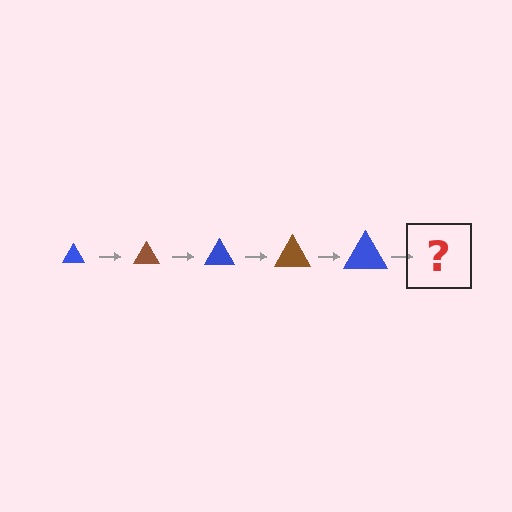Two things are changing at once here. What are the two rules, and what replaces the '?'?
The two rules are that the triangle grows larger each step and the color cycles through blue and brown. The '?' should be a brown triangle, larger than the previous one.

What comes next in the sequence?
The next element should be a brown triangle, larger than the previous one.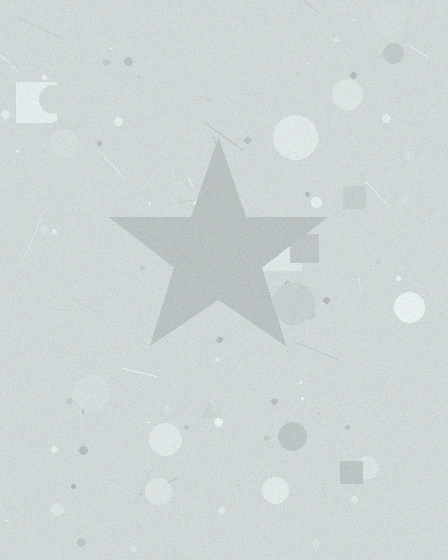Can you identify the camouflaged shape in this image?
The camouflaged shape is a star.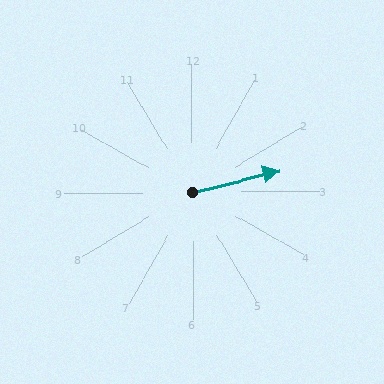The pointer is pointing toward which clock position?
Roughly 3 o'clock.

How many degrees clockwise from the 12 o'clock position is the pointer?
Approximately 77 degrees.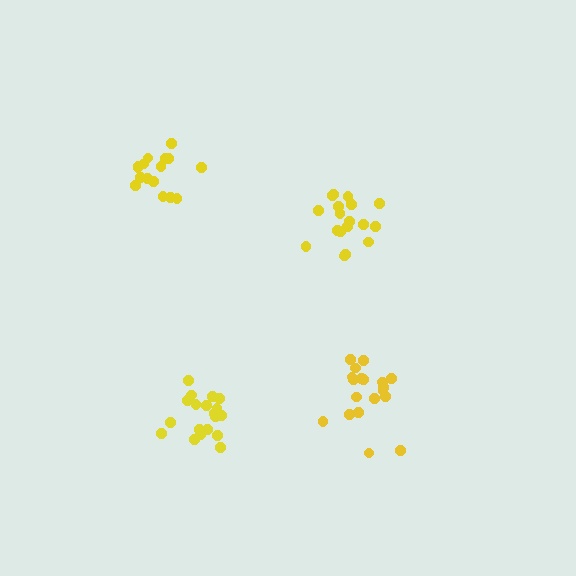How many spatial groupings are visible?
There are 4 spatial groupings.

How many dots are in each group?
Group 1: 18 dots, Group 2: 19 dots, Group 3: 16 dots, Group 4: 19 dots (72 total).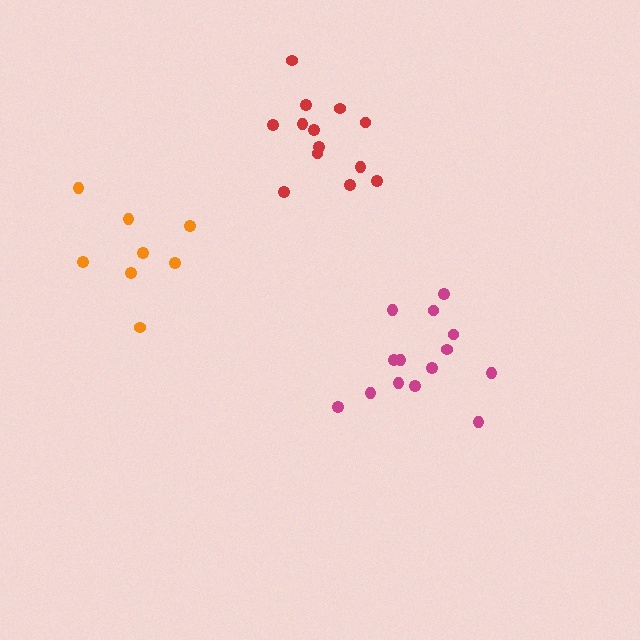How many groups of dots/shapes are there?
There are 3 groups.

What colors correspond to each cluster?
The clusters are colored: red, magenta, orange.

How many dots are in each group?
Group 1: 13 dots, Group 2: 14 dots, Group 3: 8 dots (35 total).